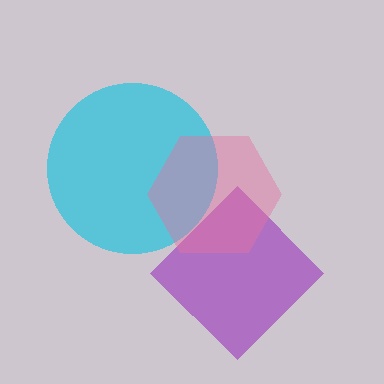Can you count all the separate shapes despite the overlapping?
Yes, there are 3 separate shapes.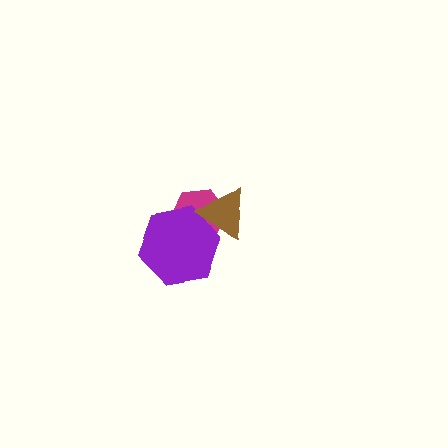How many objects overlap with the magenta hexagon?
2 objects overlap with the magenta hexagon.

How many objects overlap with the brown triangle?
2 objects overlap with the brown triangle.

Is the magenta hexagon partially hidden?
Yes, it is partially covered by another shape.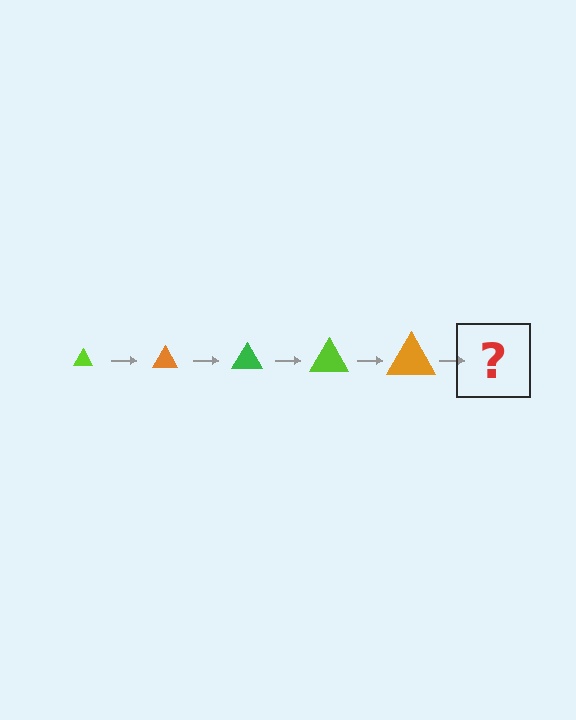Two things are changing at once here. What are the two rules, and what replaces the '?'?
The two rules are that the triangle grows larger each step and the color cycles through lime, orange, and green. The '?' should be a green triangle, larger than the previous one.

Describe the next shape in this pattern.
It should be a green triangle, larger than the previous one.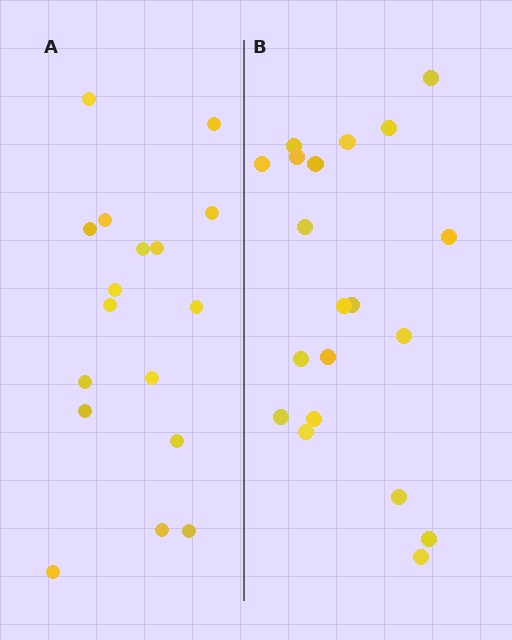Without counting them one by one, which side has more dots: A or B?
Region B (the right region) has more dots.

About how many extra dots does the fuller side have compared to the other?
Region B has just a few more — roughly 2 or 3 more dots than region A.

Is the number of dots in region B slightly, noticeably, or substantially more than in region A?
Region B has only slightly more — the two regions are fairly close. The ratio is roughly 1.2 to 1.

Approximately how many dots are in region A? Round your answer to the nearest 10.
About 20 dots. (The exact count is 17, which rounds to 20.)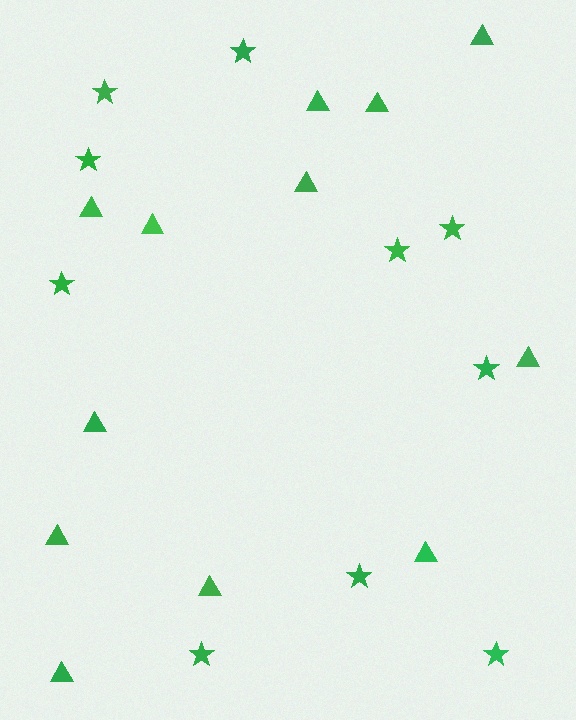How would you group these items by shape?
There are 2 groups: one group of triangles (12) and one group of stars (10).